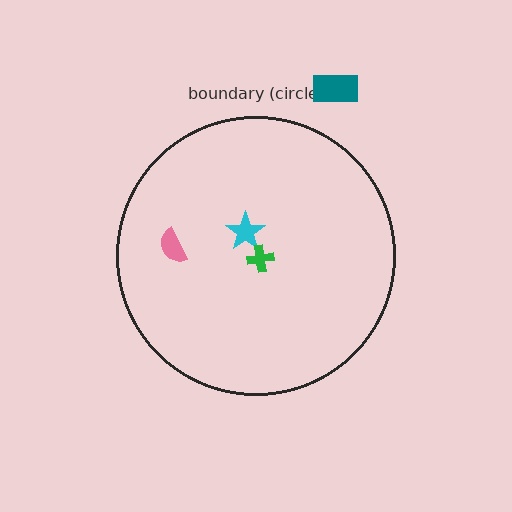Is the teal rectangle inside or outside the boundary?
Outside.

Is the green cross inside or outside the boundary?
Inside.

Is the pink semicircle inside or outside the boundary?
Inside.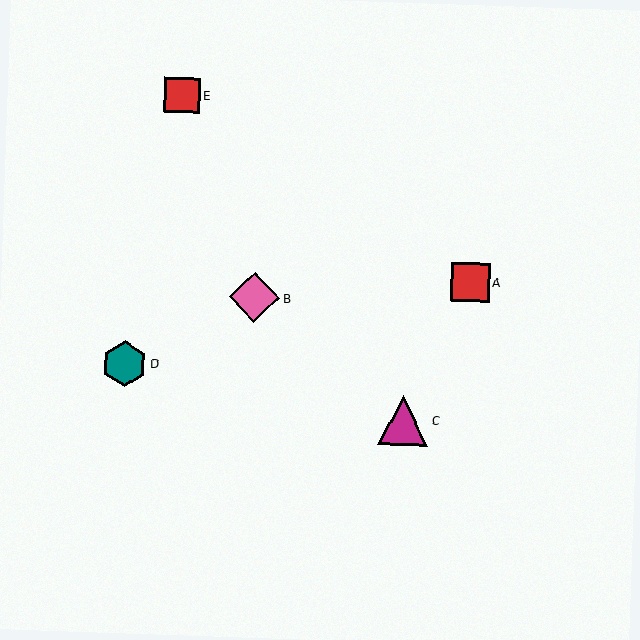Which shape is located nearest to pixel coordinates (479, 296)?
The red square (labeled A) at (470, 282) is nearest to that location.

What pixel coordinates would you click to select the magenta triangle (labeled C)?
Click at (403, 420) to select the magenta triangle C.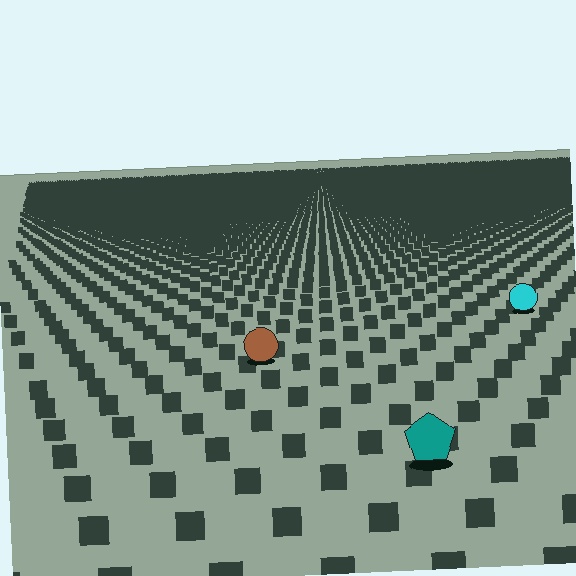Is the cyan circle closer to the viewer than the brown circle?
No. The brown circle is closer — you can tell from the texture gradient: the ground texture is coarser near it.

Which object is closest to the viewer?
The teal pentagon is closest. The texture marks near it are larger and more spread out.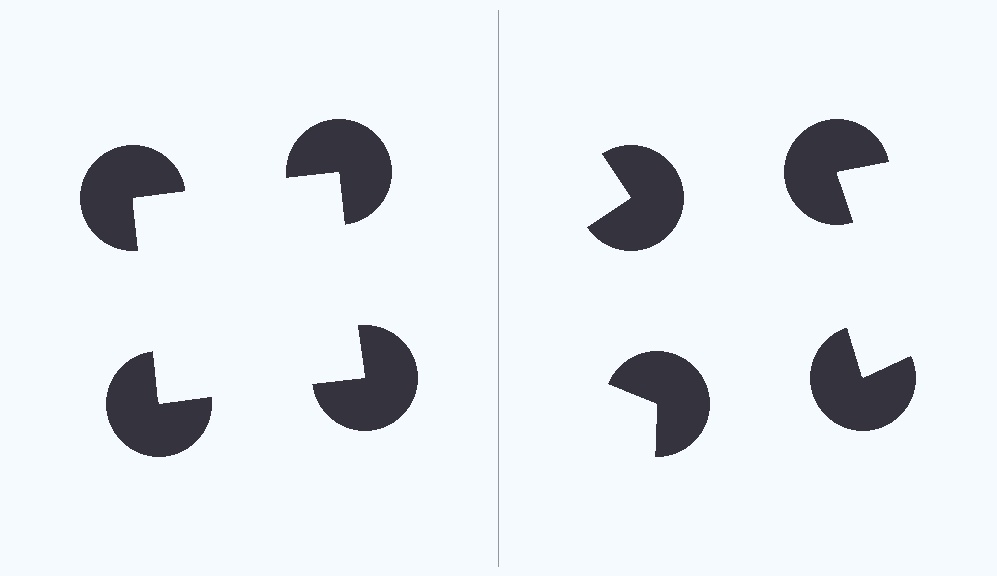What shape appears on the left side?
An illusory square.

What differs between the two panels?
The pac-man discs are positioned identically on both sides; only the wedge orientations differ. On the left they align to a square; on the right they are misaligned.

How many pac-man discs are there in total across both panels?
8 — 4 on each side.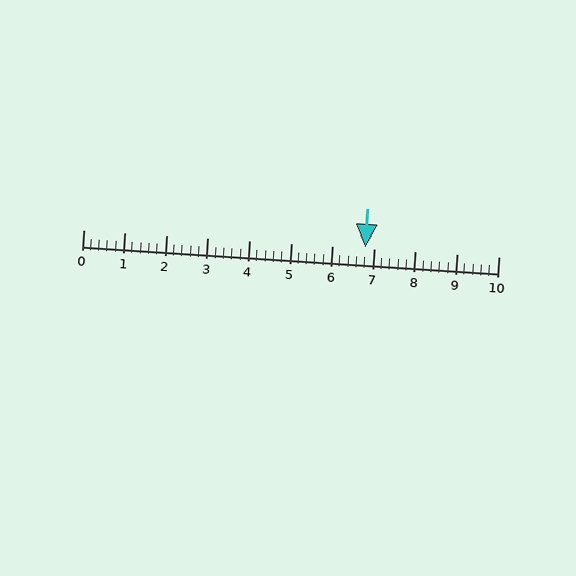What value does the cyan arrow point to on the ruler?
The cyan arrow points to approximately 6.8.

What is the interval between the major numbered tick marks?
The major tick marks are spaced 1 units apart.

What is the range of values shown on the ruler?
The ruler shows values from 0 to 10.